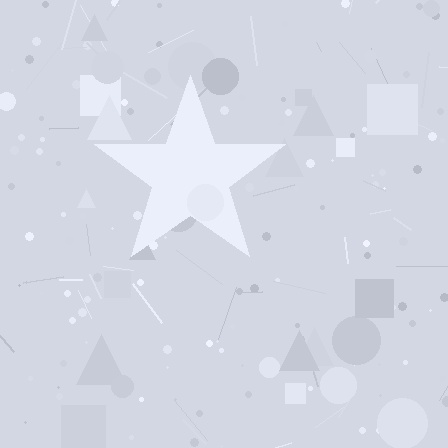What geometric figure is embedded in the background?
A star is embedded in the background.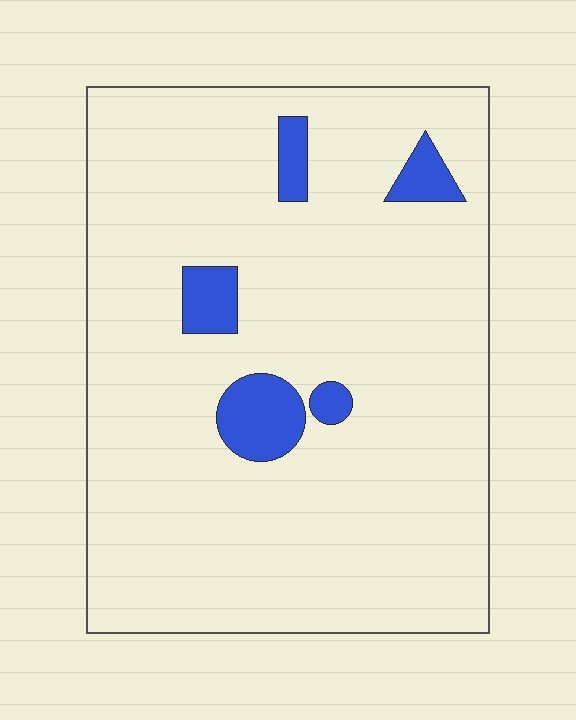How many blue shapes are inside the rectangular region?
5.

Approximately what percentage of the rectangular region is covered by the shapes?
Approximately 10%.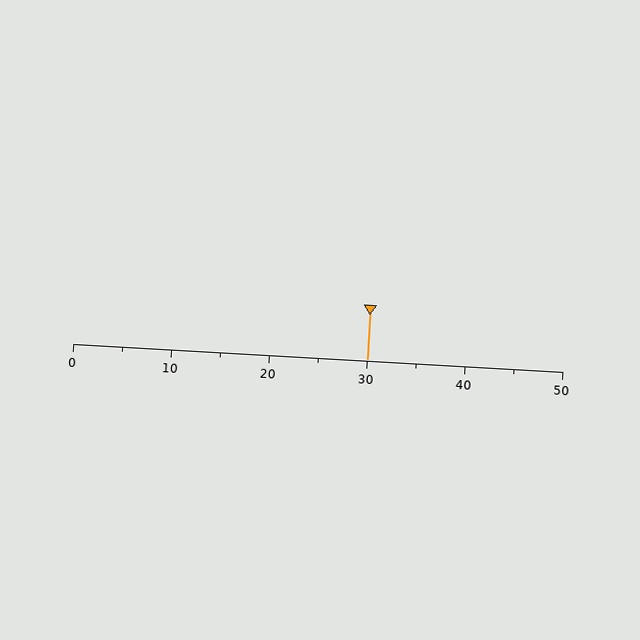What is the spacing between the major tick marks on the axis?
The major ticks are spaced 10 apart.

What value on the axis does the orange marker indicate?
The marker indicates approximately 30.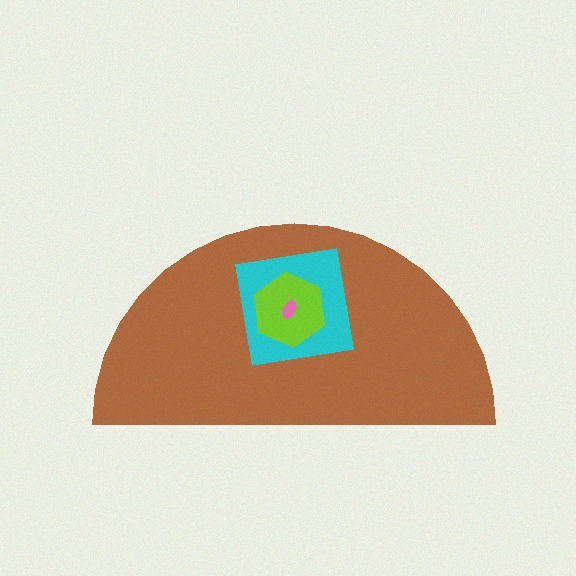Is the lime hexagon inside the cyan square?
Yes.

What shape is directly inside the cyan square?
The lime hexagon.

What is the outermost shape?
The brown semicircle.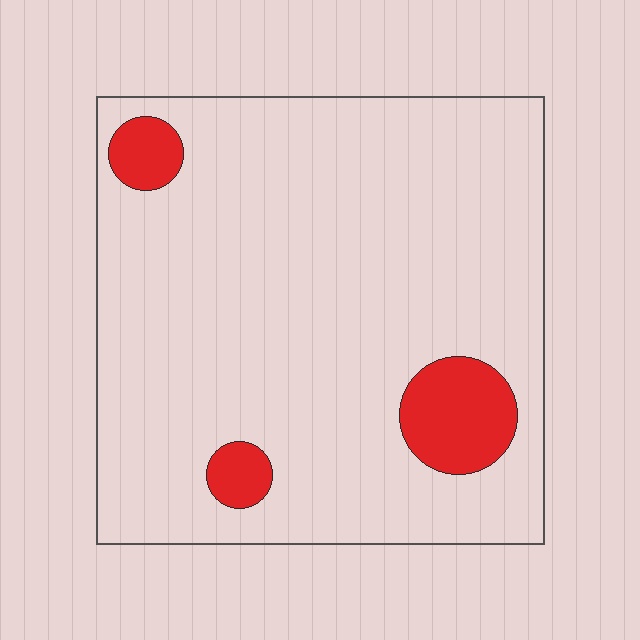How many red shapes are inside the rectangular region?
3.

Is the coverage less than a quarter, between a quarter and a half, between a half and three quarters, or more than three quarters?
Less than a quarter.